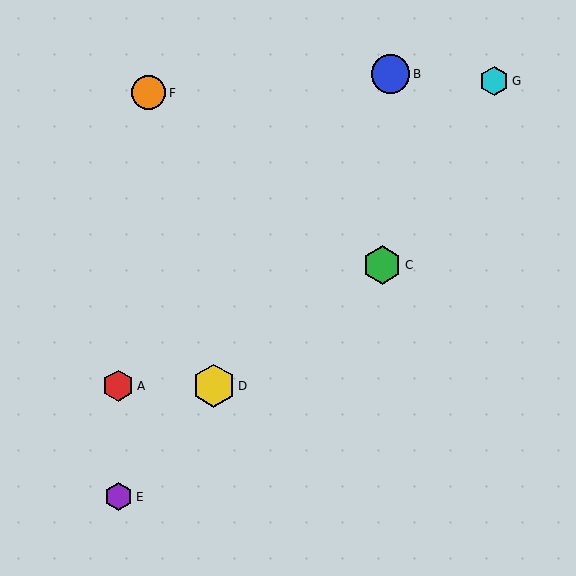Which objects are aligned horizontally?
Objects A, D are aligned horizontally.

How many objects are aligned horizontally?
2 objects (A, D) are aligned horizontally.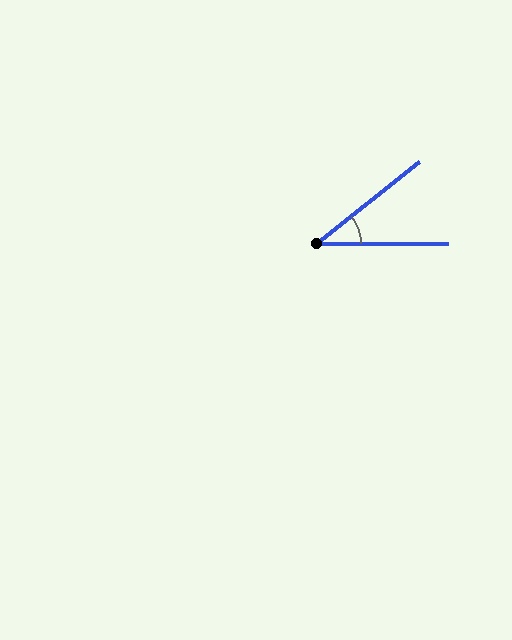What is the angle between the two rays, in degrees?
Approximately 39 degrees.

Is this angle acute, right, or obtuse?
It is acute.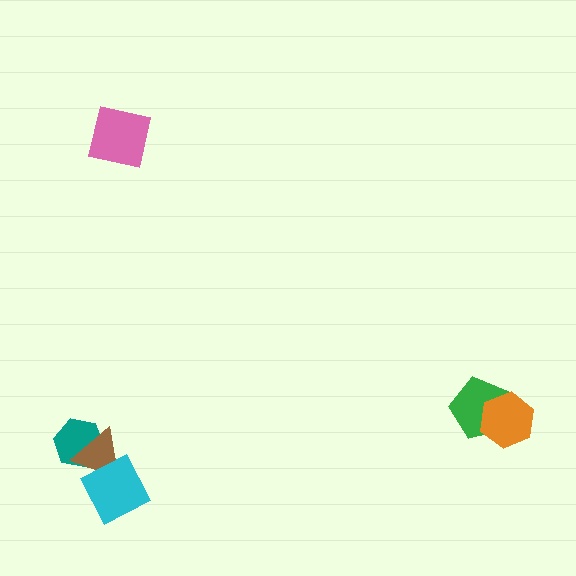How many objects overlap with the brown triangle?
2 objects overlap with the brown triangle.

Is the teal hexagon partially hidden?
Yes, it is partially covered by another shape.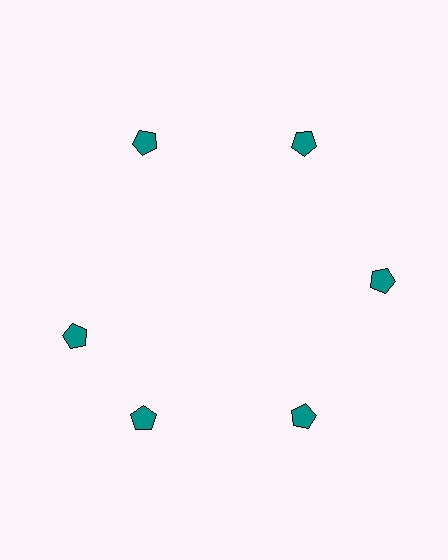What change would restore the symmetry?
The symmetry would be restored by rotating it back into even spacing with its neighbors so that all 6 pentagons sit at equal angles and equal distance from the center.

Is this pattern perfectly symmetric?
No. The 6 teal pentagons are arranged in a ring, but one element near the 9 o'clock position is rotated out of alignment along the ring, breaking the 6-fold rotational symmetry.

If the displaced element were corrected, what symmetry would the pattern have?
It would have 6-fold rotational symmetry — the pattern would map onto itself every 60 degrees.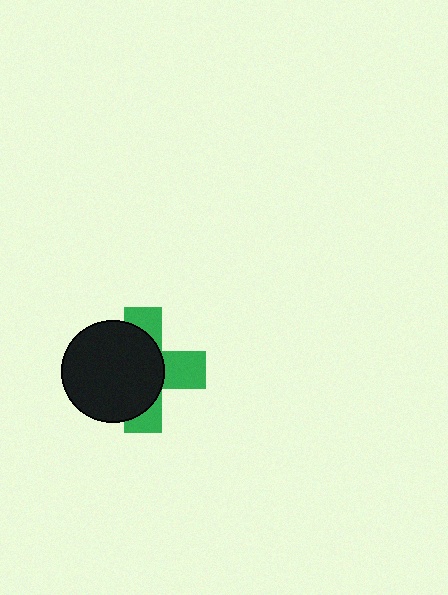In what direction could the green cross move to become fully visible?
The green cross could move right. That would shift it out from behind the black circle entirely.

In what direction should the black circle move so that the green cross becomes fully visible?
The black circle should move left. That is the shortest direction to clear the overlap and leave the green cross fully visible.